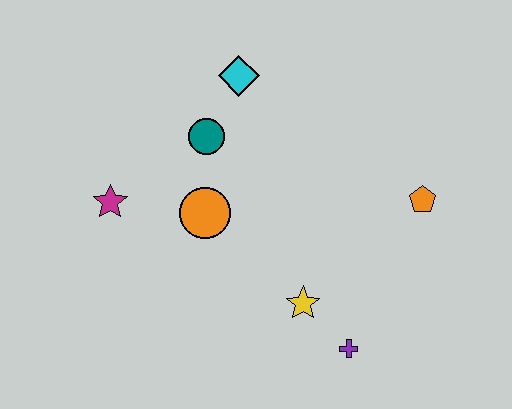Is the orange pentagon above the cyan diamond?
No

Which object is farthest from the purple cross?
The cyan diamond is farthest from the purple cross.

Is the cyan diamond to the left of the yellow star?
Yes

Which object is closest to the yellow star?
The purple cross is closest to the yellow star.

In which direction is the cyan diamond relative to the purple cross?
The cyan diamond is above the purple cross.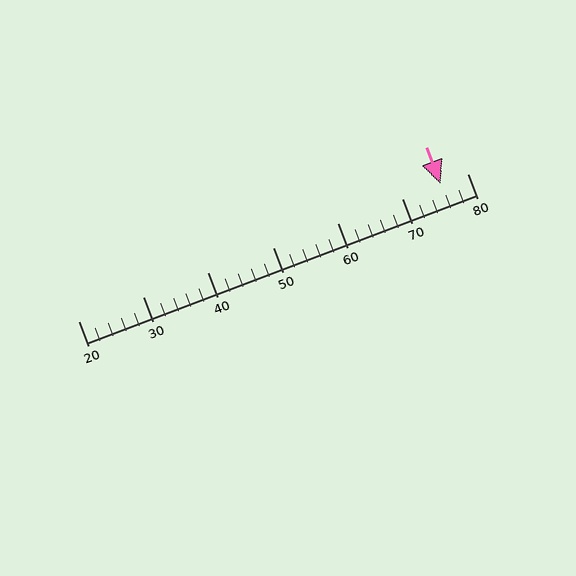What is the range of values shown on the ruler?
The ruler shows values from 20 to 80.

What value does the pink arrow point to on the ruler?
The pink arrow points to approximately 76.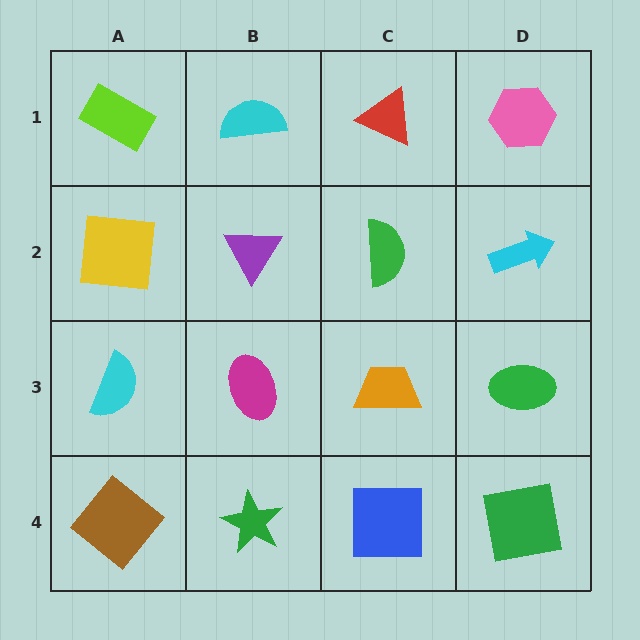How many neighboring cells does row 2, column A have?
3.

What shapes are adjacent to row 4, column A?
A cyan semicircle (row 3, column A), a green star (row 4, column B).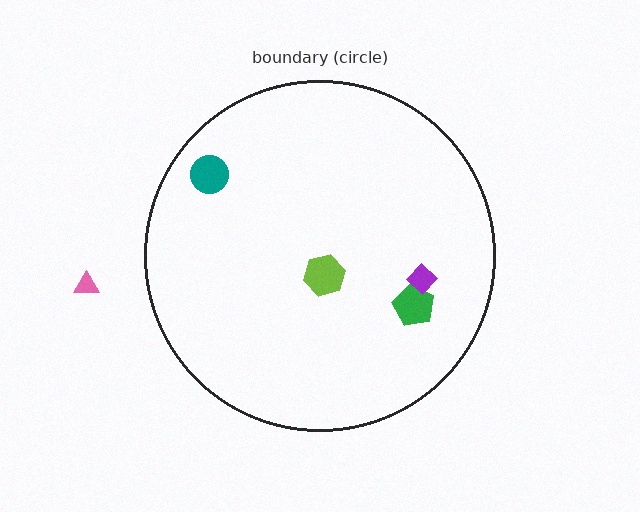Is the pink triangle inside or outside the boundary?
Outside.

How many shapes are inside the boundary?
4 inside, 1 outside.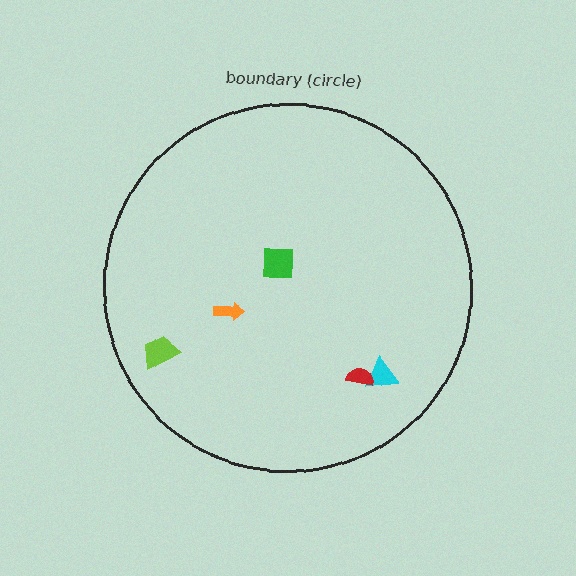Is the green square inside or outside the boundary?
Inside.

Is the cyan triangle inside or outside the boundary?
Inside.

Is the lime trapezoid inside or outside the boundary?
Inside.